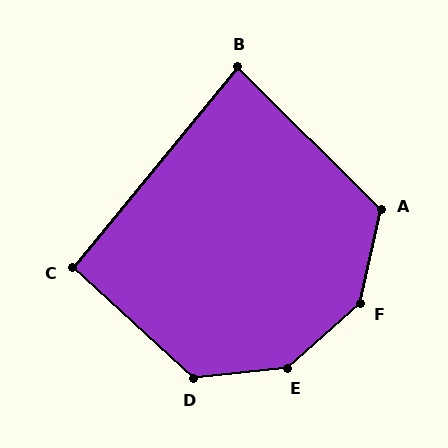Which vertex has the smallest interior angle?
B, at approximately 85 degrees.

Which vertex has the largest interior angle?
E, at approximately 145 degrees.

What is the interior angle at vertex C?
Approximately 93 degrees (approximately right).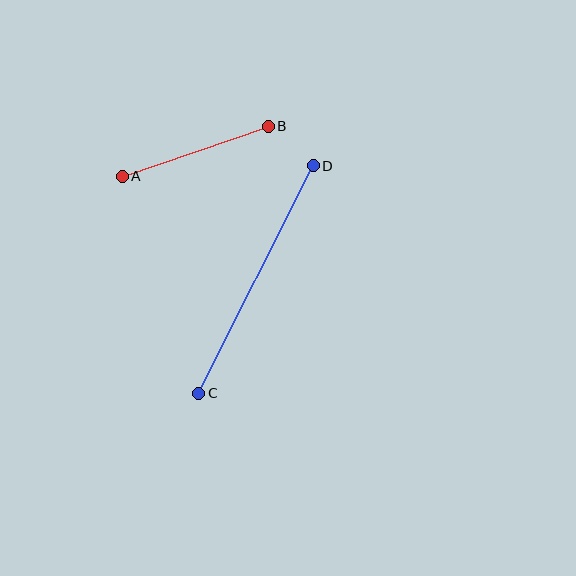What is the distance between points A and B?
The distance is approximately 154 pixels.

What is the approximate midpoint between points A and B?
The midpoint is at approximately (195, 151) pixels.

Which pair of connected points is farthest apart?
Points C and D are farthest apart.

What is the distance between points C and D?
The distance is approximately 255 pixels.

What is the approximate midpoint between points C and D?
The midpoint is at approximately (256, 280) pixels.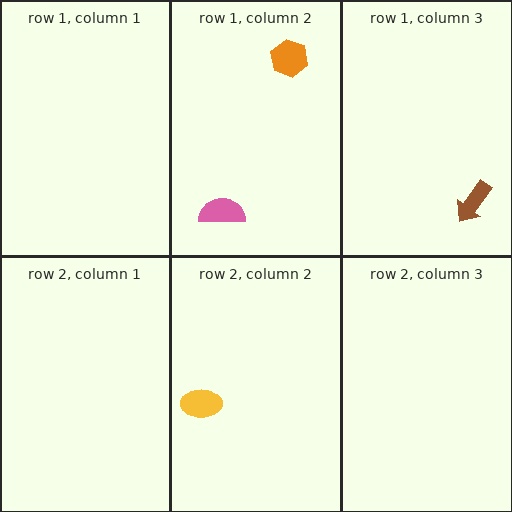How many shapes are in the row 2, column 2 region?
1.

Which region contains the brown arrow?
The row 1, column 3 region.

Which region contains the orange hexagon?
The row 1, column 2 region.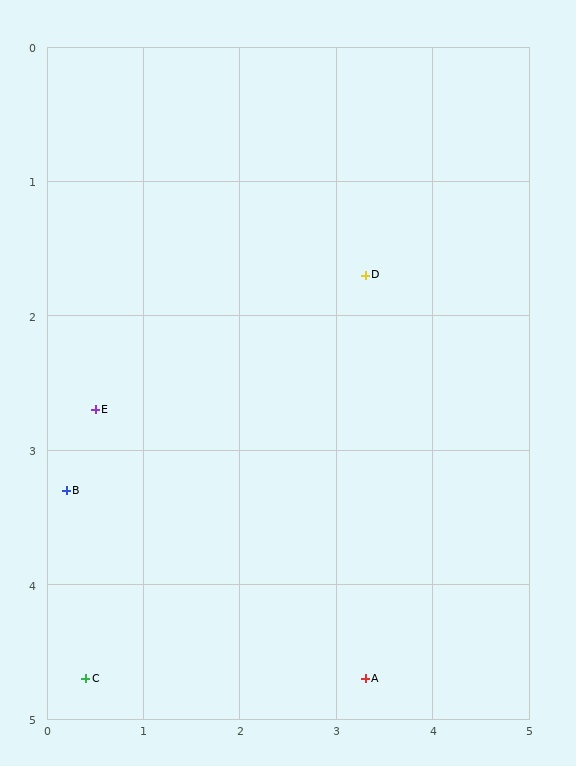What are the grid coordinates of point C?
Point C is at approximately (0.4, 4.7).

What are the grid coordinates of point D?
Point D is at approximately (3.3, 1.7).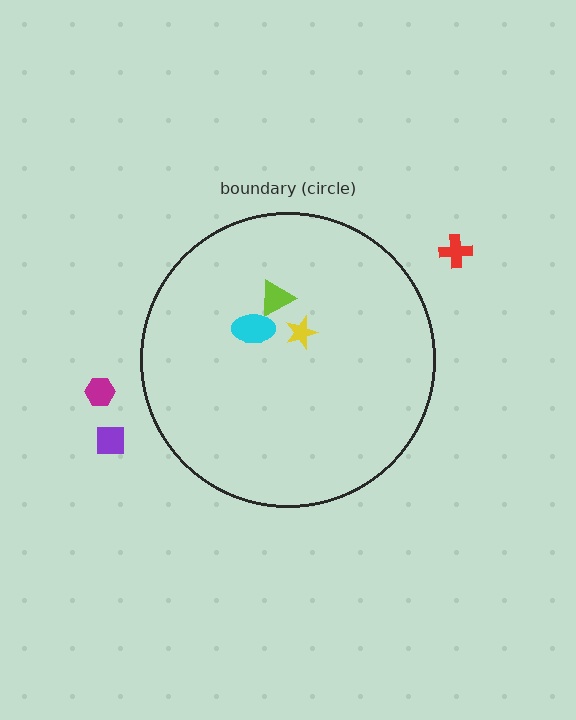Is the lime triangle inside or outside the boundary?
Inside.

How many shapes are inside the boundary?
3 inside, 3 outside.